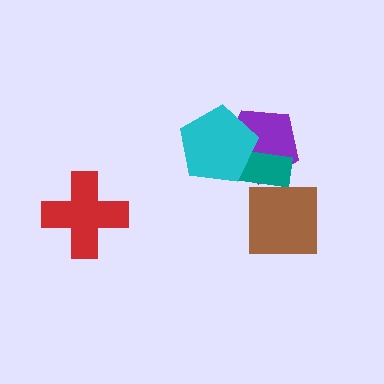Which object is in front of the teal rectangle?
The cyan pentagon is in front of the teal rectangle.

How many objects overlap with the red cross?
0 objects overlap with the red cross.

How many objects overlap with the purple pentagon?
2 objects overlap with the purple pentagon.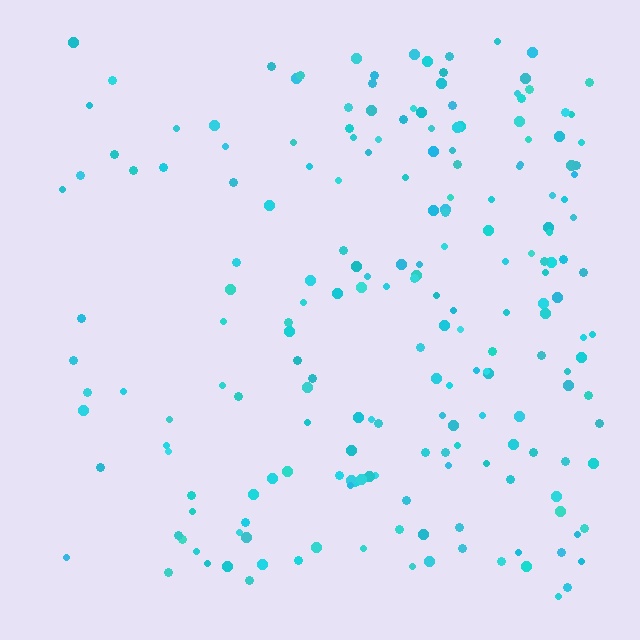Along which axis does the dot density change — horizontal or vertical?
Horizontal.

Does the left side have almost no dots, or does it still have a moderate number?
Still a moderate number, just noticeably fewer than the right.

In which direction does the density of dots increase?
From left to right, with the right side densest.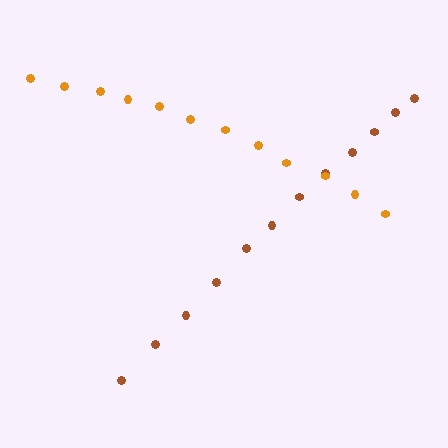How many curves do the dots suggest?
There are 2 distinct paths.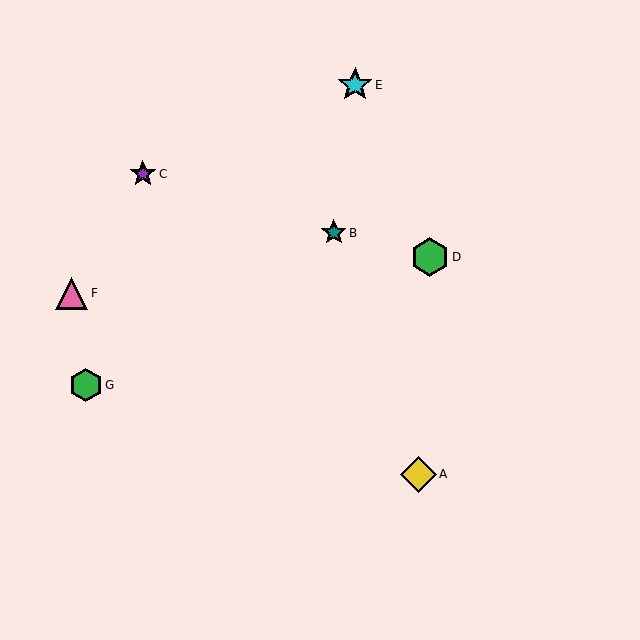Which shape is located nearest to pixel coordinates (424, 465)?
The yellow diamond (labeled A) at (418, 474) is nearest to that location.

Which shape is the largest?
The green hexagon (labeled D) is the largest.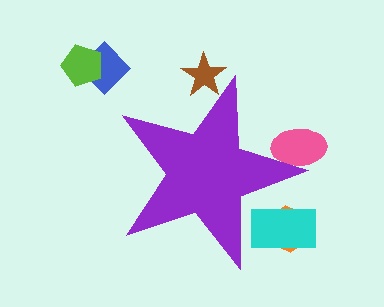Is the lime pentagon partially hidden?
No, the lime pentagon is fully visible.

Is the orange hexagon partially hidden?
Yes, the orange hexagon is partially hidden behind the purple star.